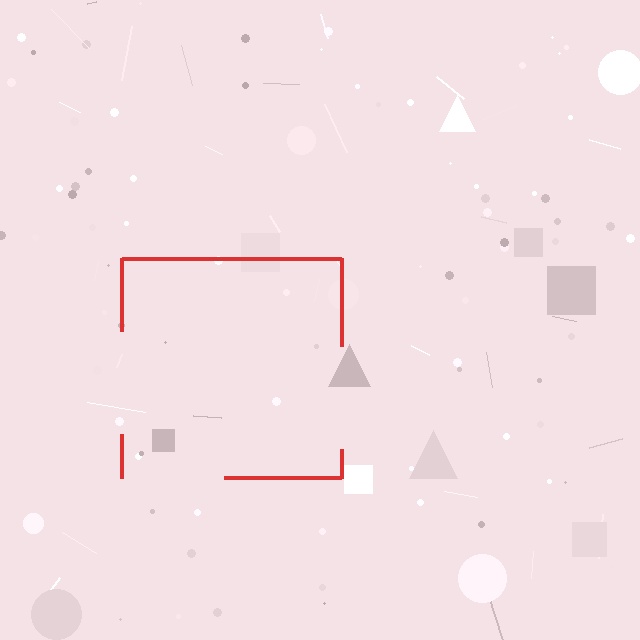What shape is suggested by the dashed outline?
The dashed outline suggests a square.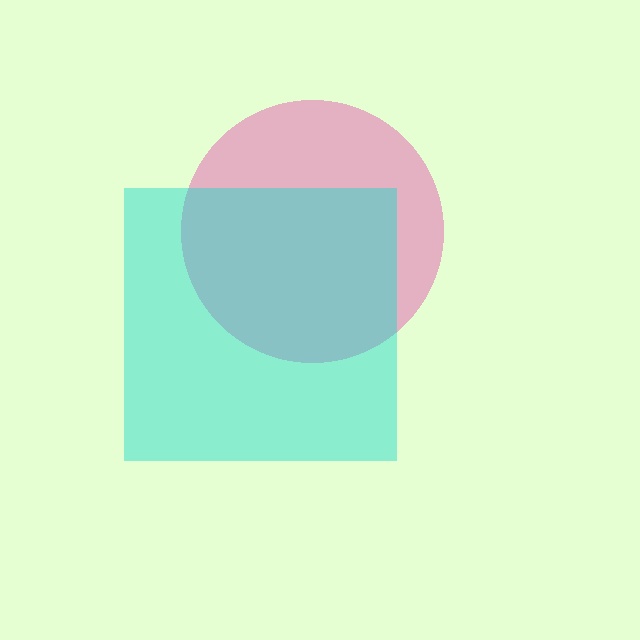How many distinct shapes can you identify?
There are 2 distinct shapes: a pink circle, a cyan square.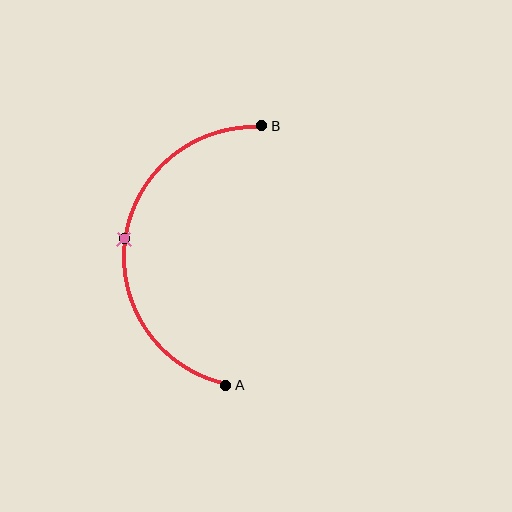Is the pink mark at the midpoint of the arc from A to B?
Yes. The pink mark lies on the arc at equal arc-length from both A and B — it is the arc midpoint.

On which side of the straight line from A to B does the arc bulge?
The arc bulges to the left of the straight line connecting A and B.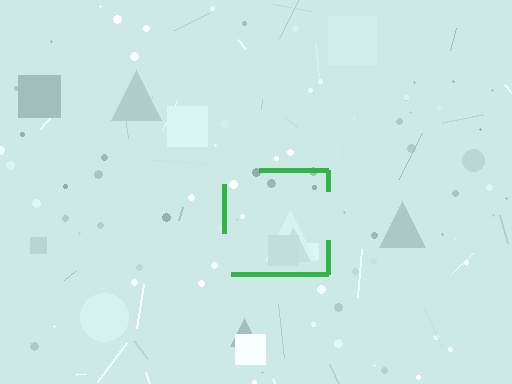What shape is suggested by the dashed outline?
The dashed outline suggests a square.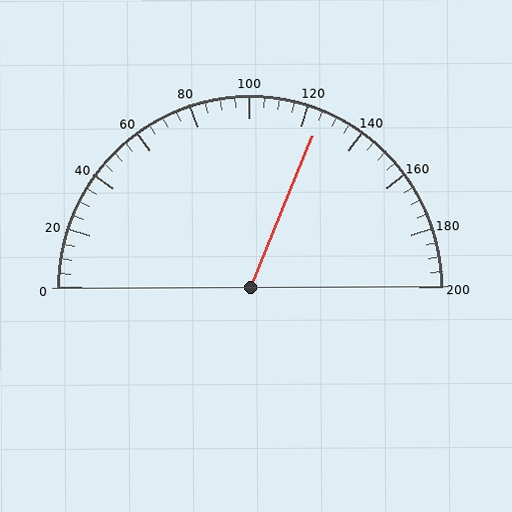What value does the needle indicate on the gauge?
The needle indicates approximately 125.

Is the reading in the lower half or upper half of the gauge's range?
The reading is in the upper half of the range (0 to 200).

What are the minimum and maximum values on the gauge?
The gauge ranges from 0 to 200.